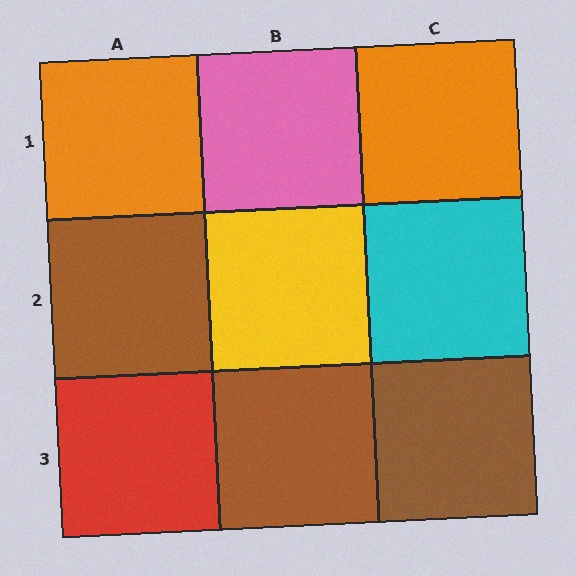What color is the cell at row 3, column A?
Red.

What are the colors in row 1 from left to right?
Orange, pink, orange.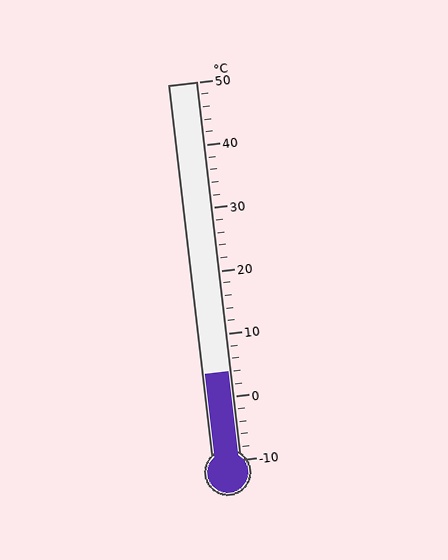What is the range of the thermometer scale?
The thermometer scale ranges from -10°C to 50°C.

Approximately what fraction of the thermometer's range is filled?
The thermometer is filled to approximately 25% of its range.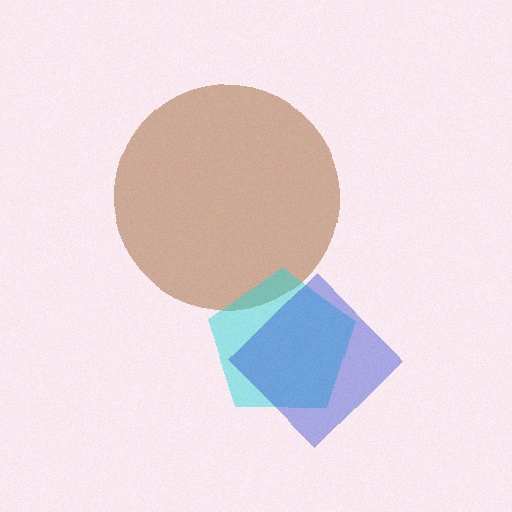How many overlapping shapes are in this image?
There are 3 overlapping shapes in the image.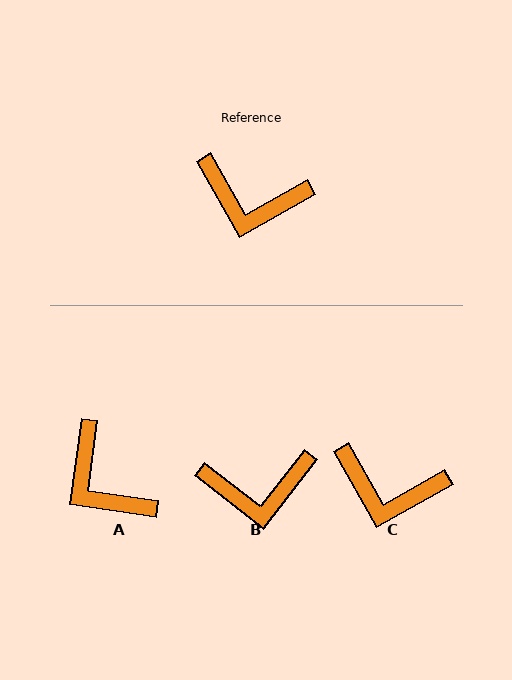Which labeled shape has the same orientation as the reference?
C.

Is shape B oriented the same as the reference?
No, it is off by about 22 degrees.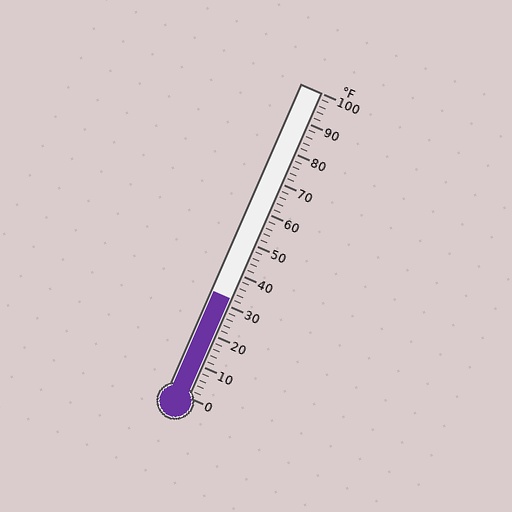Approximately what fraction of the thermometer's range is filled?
The thermometer is filled to approximately 30% of its range.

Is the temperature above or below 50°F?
The temperature is below 50°F.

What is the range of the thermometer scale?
The thermometer scale ranges from 0°F to 100°F.